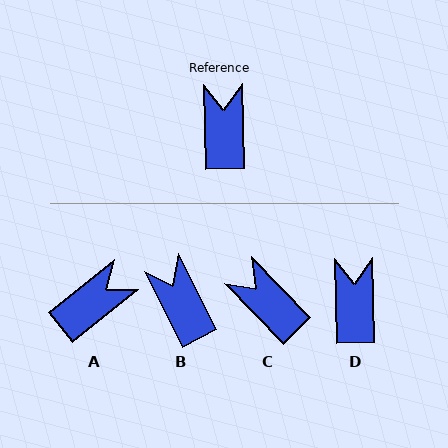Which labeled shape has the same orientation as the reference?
D.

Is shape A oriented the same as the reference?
No, it is off by about 53 degrees.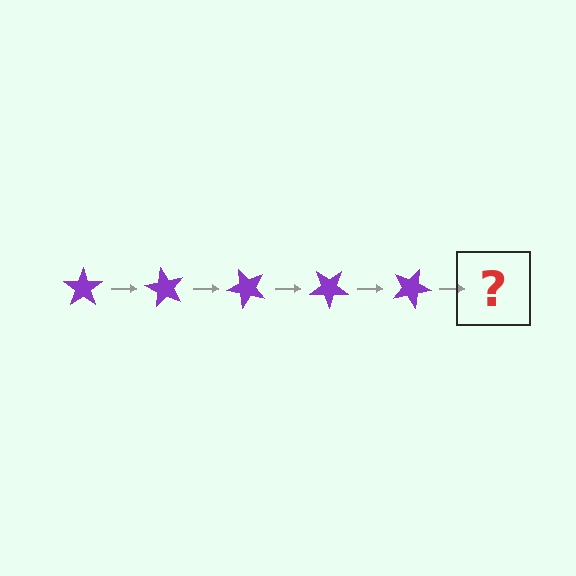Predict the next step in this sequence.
The next step is a purple star rotated 300 degrees.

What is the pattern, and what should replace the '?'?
The pattern is that the star rotates 60 degrees each step. The '?' should be a purple star rotated 300 degrees.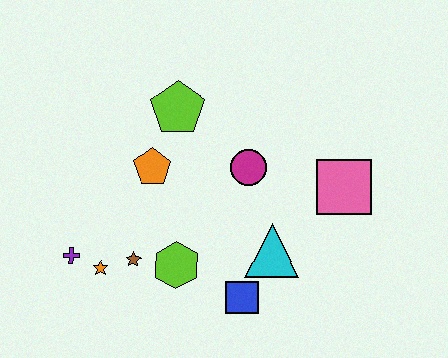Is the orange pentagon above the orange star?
Yes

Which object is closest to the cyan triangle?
The blue square is closest to the cyan triangle.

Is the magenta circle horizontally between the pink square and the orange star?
Yes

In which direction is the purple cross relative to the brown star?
The purple cross is to the left of the brown star.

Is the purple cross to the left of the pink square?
Yes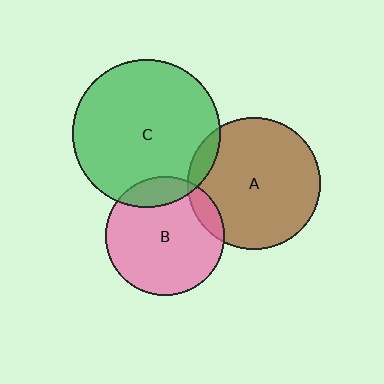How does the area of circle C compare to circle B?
Approximately 1.6 times.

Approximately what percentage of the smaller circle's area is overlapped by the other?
Approximately 10%.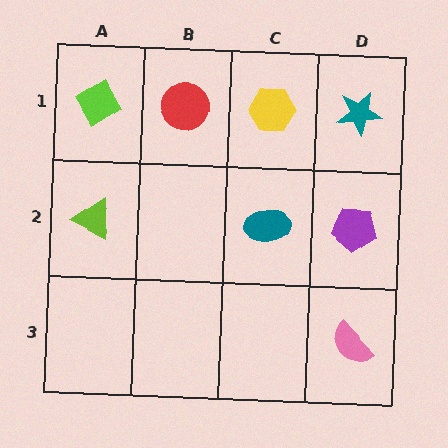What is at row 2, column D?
A purple pentagon.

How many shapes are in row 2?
3 shapes.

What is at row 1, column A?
A lime diamond.